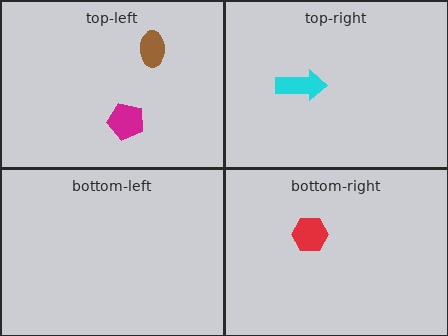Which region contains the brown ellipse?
The top-left region.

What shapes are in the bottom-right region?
The red hexagon.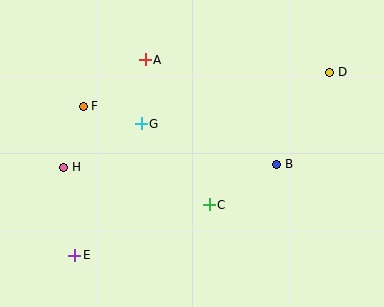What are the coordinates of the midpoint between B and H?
The midpoint between B and H is at (170, 166).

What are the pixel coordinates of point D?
Point D is at (330, 72).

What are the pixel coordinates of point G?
Point G is at (141, 124).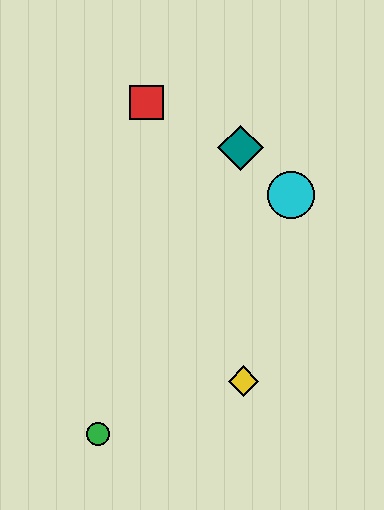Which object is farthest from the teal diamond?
The green circle is farthest from the teal diamond.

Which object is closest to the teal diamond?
The cyan circle is closest to the teal diamond.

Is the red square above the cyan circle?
Yes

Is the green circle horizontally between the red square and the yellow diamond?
No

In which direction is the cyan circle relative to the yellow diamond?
The cyan circle is above the yellow diamond.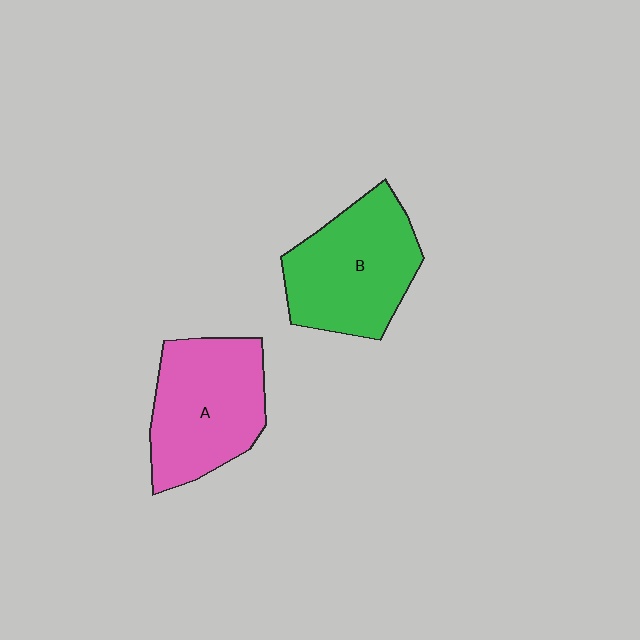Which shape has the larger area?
Shape B (green).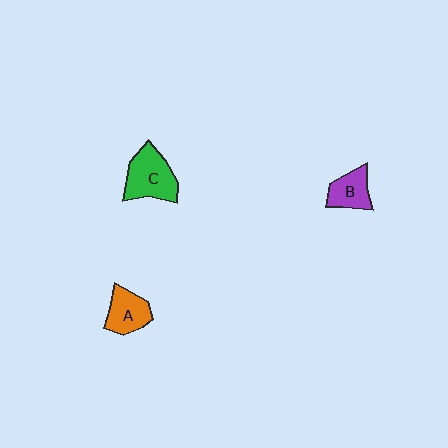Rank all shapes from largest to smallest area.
From largest to smallest: C (green), A (orange), B (purple).